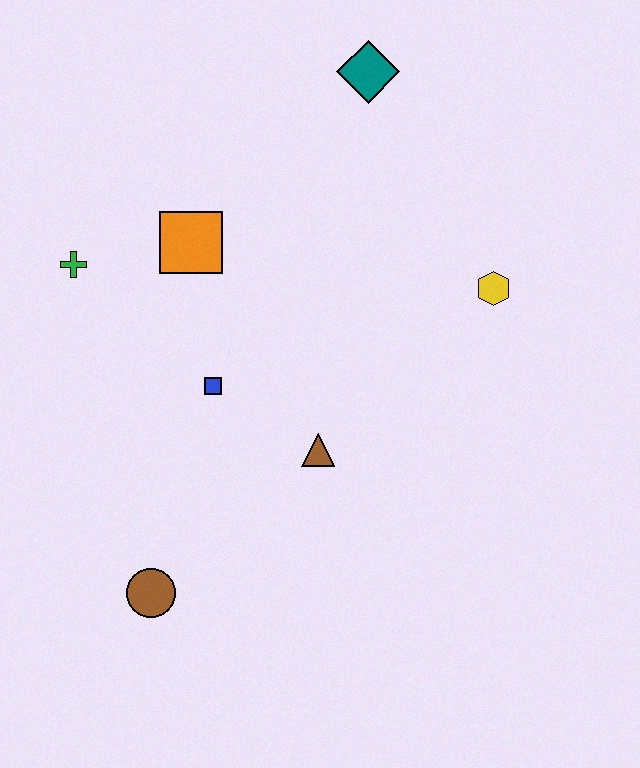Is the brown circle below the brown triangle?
Yes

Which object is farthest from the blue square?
The teal diamond is farthest from the blue square.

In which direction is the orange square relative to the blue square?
The orange square is above the blue square.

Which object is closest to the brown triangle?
The blue square is closest to the brown triangle.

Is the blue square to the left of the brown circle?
No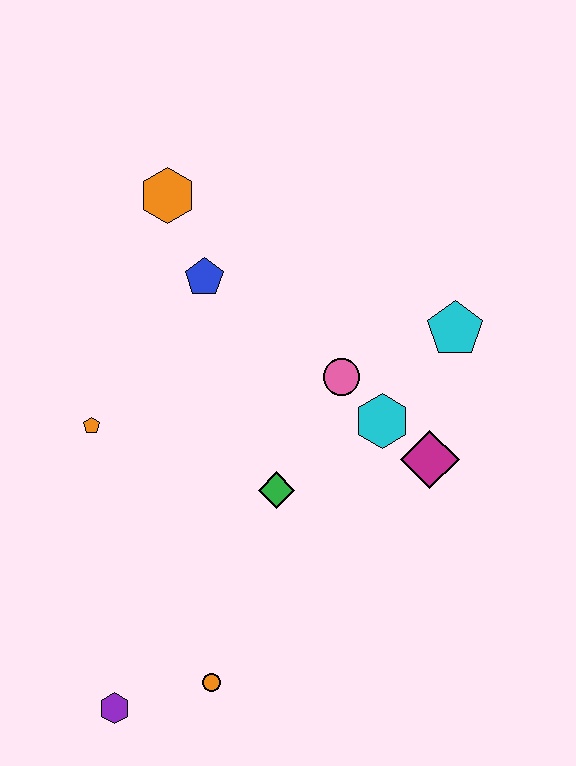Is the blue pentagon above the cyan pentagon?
Yes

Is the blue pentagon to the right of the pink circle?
No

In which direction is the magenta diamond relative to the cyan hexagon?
The magenta diamond is to the right of the cyan hexagon.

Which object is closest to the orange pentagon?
The blue pentagon is closest to the orange pentagon.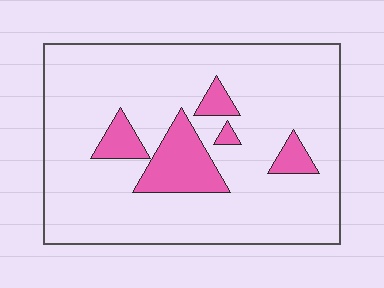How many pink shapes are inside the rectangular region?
5.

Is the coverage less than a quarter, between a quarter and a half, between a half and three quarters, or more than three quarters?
Less than a quarter.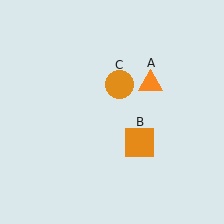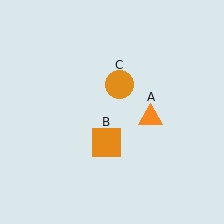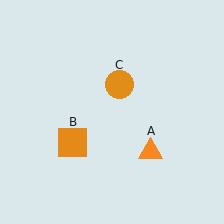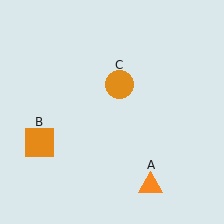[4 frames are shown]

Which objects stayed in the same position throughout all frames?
Orange circle (object C) remained stationary.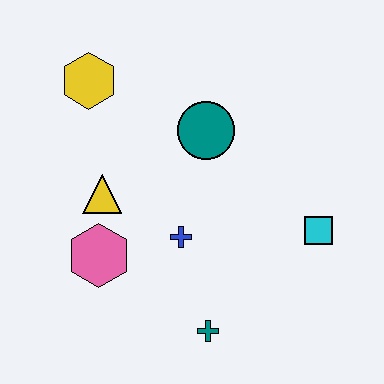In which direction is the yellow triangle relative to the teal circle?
The yellow triangle is to the left of the teal circle.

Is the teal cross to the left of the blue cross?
No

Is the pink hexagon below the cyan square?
Yes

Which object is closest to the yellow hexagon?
The yellow triangle is closest to the yellow hexagon.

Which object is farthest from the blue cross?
The yellow hexagon is farthest from the blue cross.